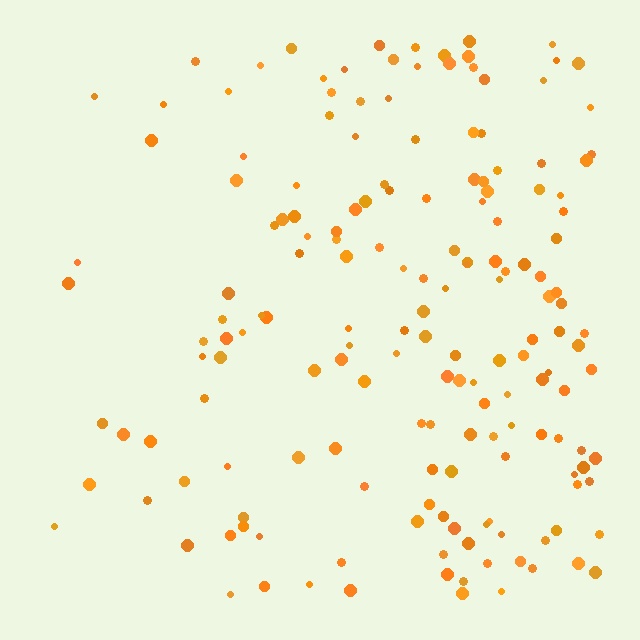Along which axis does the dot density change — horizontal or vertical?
Horizontal.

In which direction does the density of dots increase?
From left to right, with the right side densest.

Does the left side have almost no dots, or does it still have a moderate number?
Still a moderate number, just noticeably fewer than the right.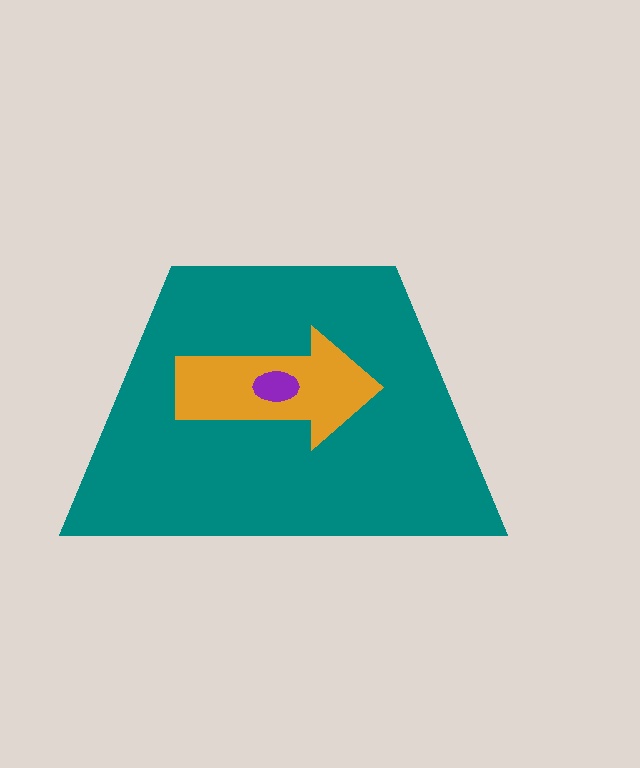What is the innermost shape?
The purple ellipse.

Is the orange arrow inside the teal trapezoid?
Yes.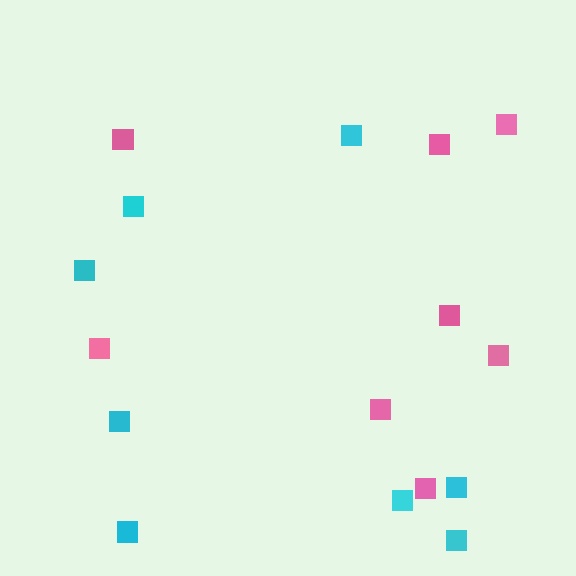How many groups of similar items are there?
There are 2 groups: one group of pink squares (8) and one group of cyan squares (8).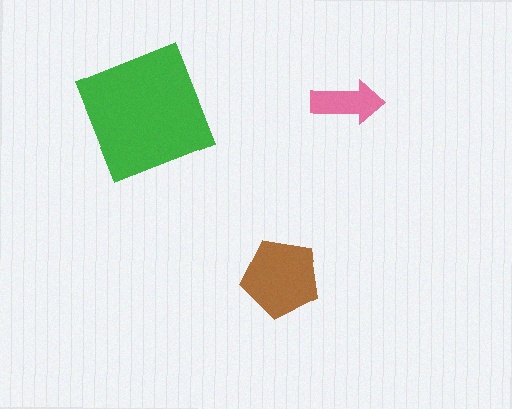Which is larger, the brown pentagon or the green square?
The green square.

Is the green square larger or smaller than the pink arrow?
Larger.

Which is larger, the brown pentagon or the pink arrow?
The brown pentagon.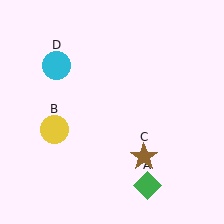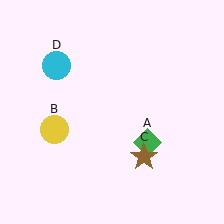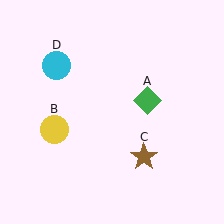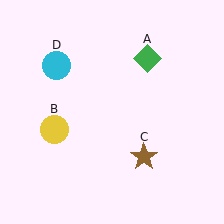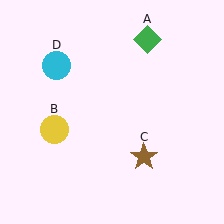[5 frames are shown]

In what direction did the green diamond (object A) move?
The green diamond (object A) moved up.